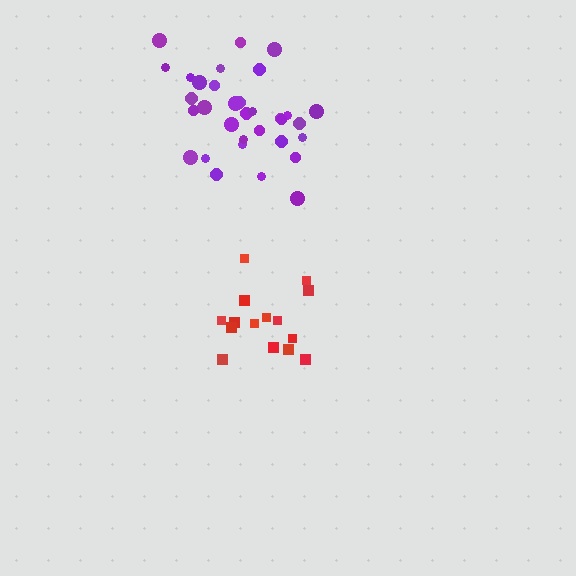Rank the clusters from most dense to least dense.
purple, red.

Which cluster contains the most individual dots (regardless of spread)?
Purple (33).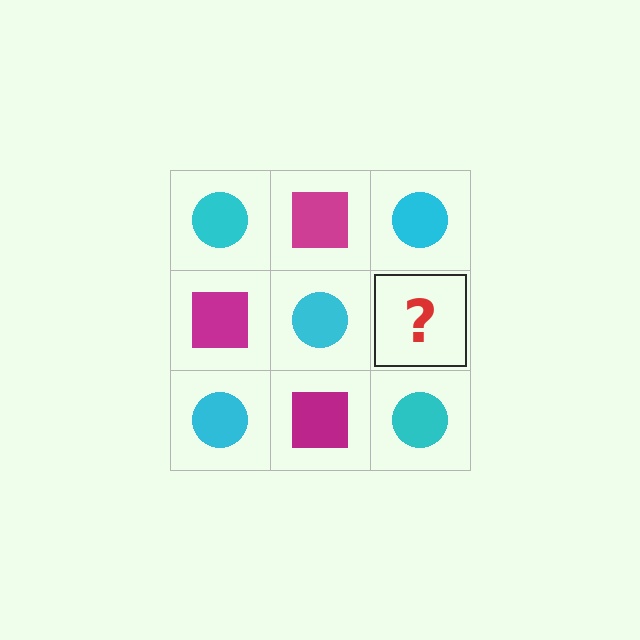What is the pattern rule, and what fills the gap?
The rule is that it alternates cyan circle and magenta square in a checkerboard pattern. The gap should be filled with a magenta square.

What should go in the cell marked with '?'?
The missing cell should contain a magenta square.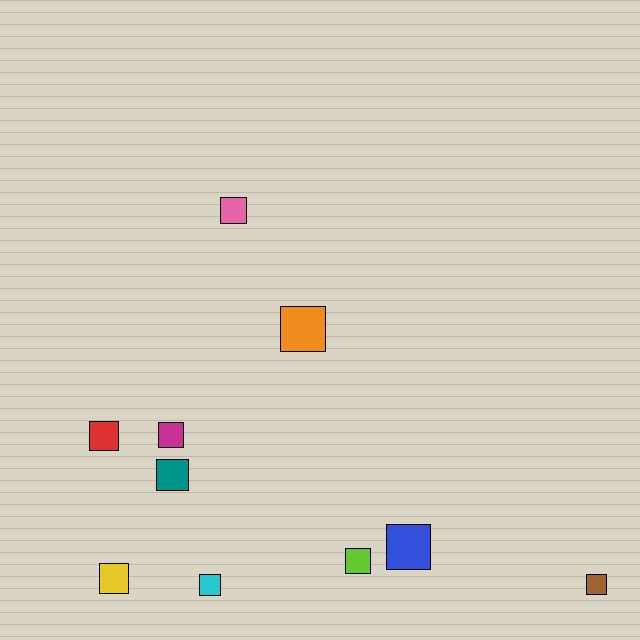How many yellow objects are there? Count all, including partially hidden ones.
There is 1 yellow object.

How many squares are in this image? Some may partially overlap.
There are 10 squares.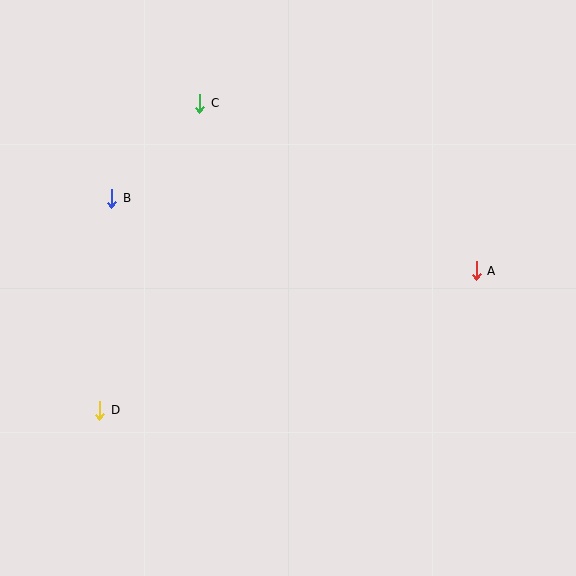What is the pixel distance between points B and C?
The distance between B and C is 130 pixels.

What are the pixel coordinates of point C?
Point C is at (200, 103).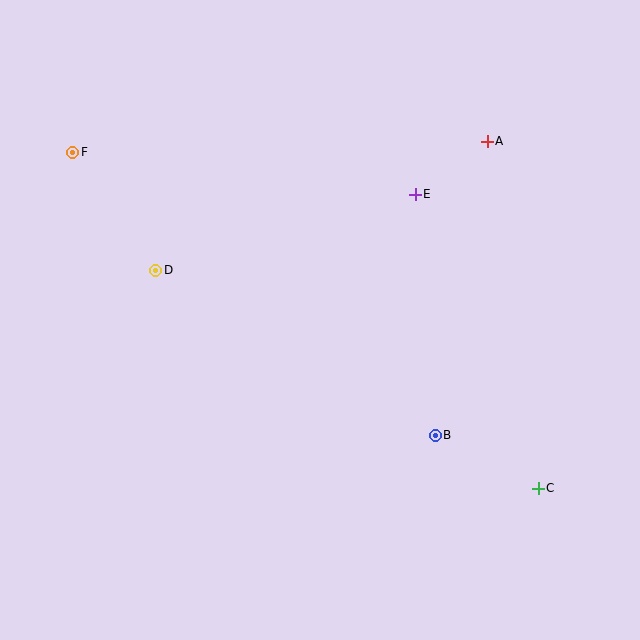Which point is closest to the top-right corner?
Point A is closest to the top-right corner.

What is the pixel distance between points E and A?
The distance between E and A is 89 pixels.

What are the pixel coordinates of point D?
Point D is at (156, 270).